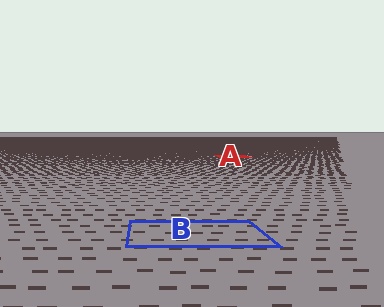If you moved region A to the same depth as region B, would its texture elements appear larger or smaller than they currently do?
They would appear larger. At a closer depth, the same texture elements are projected at a bigger on-screen size.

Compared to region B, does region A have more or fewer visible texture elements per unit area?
Region A has more texture elements per unit area — they are packed more densely because it is farther away.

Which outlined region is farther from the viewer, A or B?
Region A is farther from the viewer — the texture elements inside it appear smaller and more densely packed.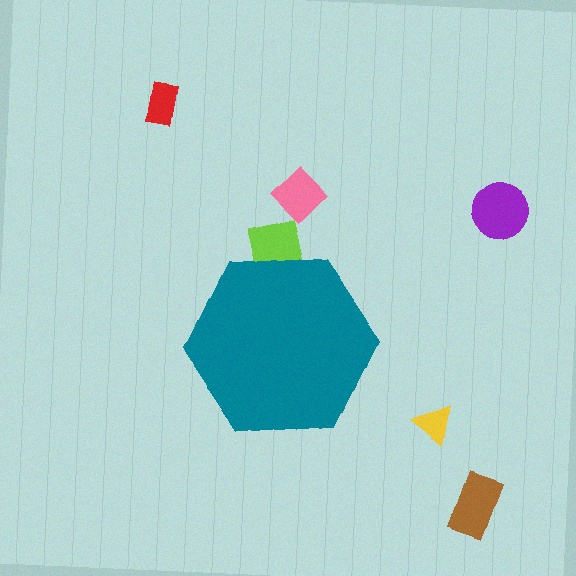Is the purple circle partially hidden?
No, the purple circle is fully visible.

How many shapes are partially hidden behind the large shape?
1 shape is partially hidden.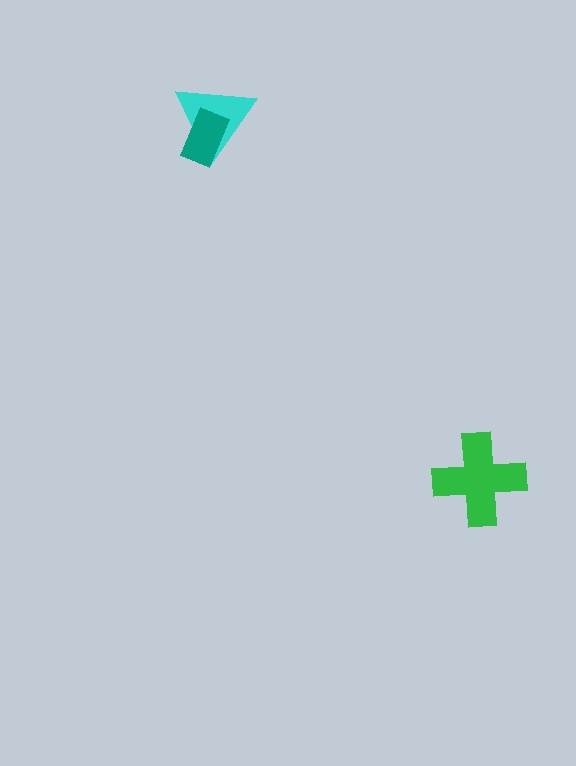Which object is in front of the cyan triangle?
The teal rectangle is in front of the cyan triangle.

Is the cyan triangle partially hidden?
Yes, it is partially covered by another shape.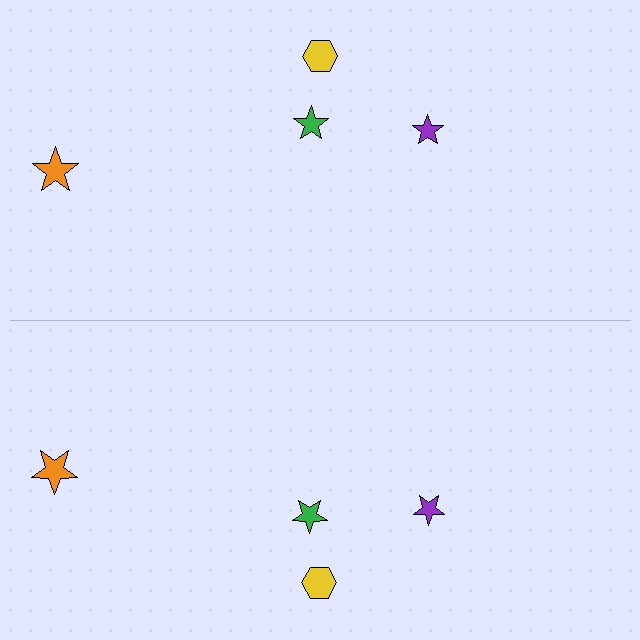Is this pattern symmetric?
Yes, this pattern has bilateral (reflection) symmetry.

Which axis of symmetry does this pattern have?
The pattern has a horizontal axis of symmetry running through the center of the image.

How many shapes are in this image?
There are 8 shapes in this image.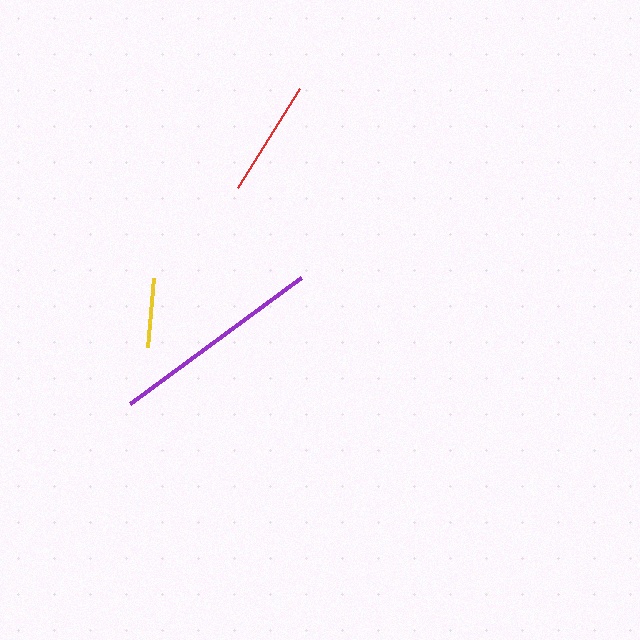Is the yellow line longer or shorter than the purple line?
The purple line is longer than the yellow line.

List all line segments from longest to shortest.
From longest to shortest: purple, red, yellow.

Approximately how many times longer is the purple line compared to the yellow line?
The purple line is approximately 3.1 times the length of the yellow line.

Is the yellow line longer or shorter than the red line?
The red line is longer than the yellow line.